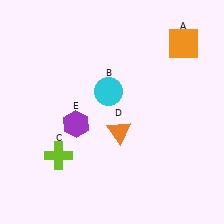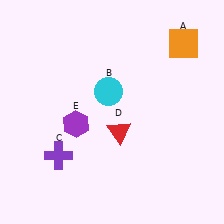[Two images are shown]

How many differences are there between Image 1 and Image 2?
There are 2 differences between the two images.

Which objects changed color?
C changed from lime to purple. D changed from orange to red.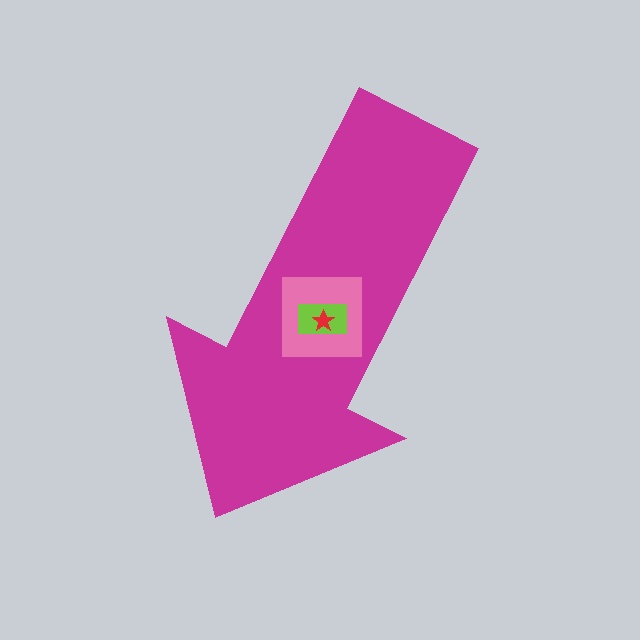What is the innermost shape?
The red star.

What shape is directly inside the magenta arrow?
The pink square.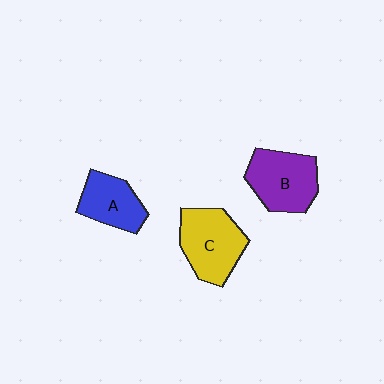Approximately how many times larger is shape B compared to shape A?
Approximately 1.3 times.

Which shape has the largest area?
Shape C (yellow).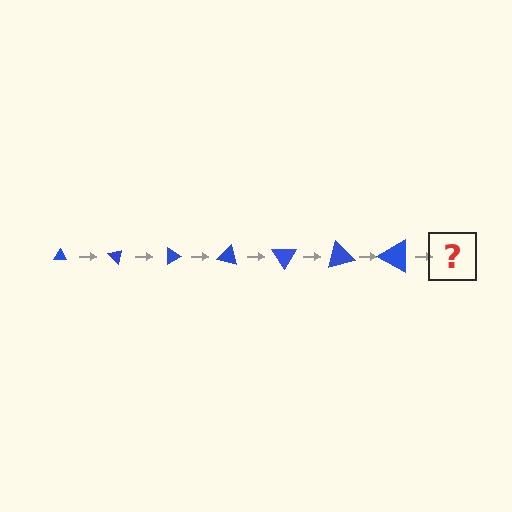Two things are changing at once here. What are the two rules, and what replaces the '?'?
The two rules are that the triangle grows larger each step and it rotates 45 degrees each step. The '?' should be a triangle, larger than the previous one and rotated 315 degrees from the start.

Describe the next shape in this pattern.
It should be a triangle, larger than the previous one and rotated 315 degrees from the start.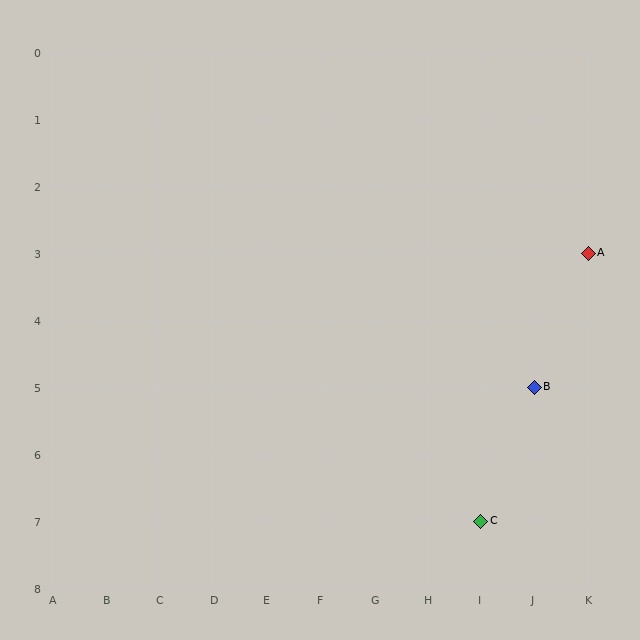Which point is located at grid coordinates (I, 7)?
Point C is at (I, 7).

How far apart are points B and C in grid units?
Points B and C are 1 column and 2 rows apart (about 2.2 grid units diagonally).